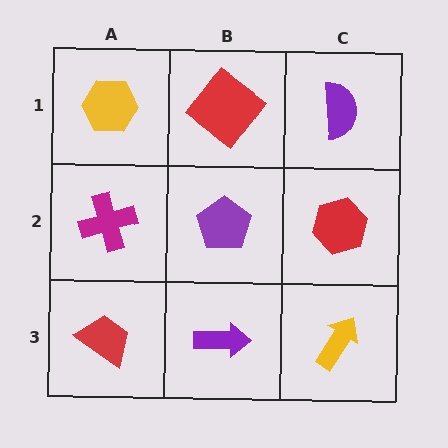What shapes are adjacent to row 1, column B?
A purple pentagon (row 2, column B), a yellow hexagon (row 1, column A), a purple semicircle (row 1, column C).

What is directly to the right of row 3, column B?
A yellow arrow.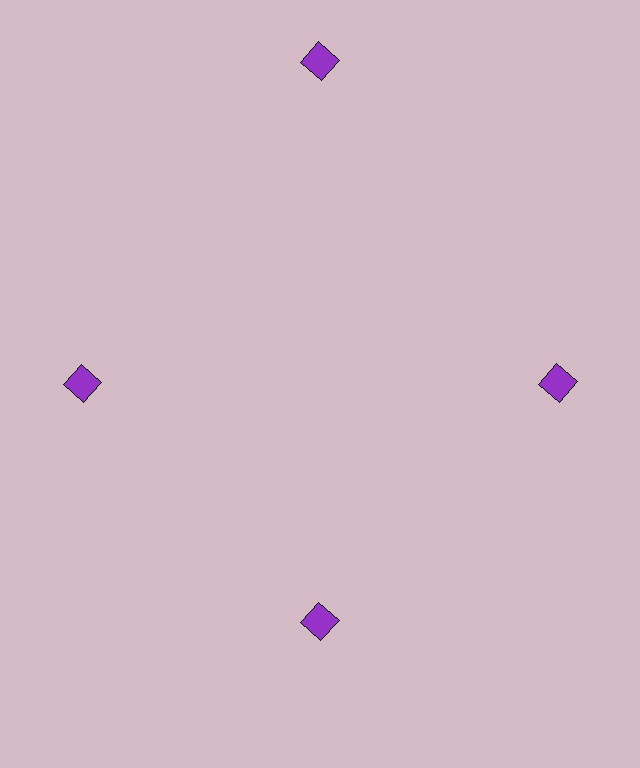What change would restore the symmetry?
The symmetry would be restored by moving it inward, back onto the ring so that all 4 diamonds sit at equal angles and equal distance from the center.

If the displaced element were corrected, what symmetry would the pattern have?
It would have 4-fold rotational symmetry — the pattern would map onto itself every 90 degrees.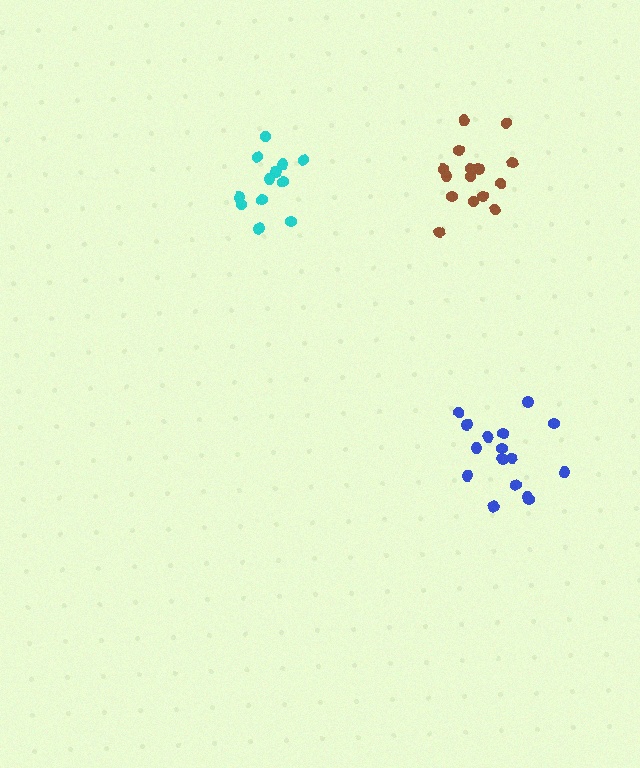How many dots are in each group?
Group 1: 16 dots, Group 2: 15 dots, Group 3: 12 dots (43 total).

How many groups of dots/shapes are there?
There are 3 groups.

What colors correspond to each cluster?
The clusters are colored: blue, brown, cyan.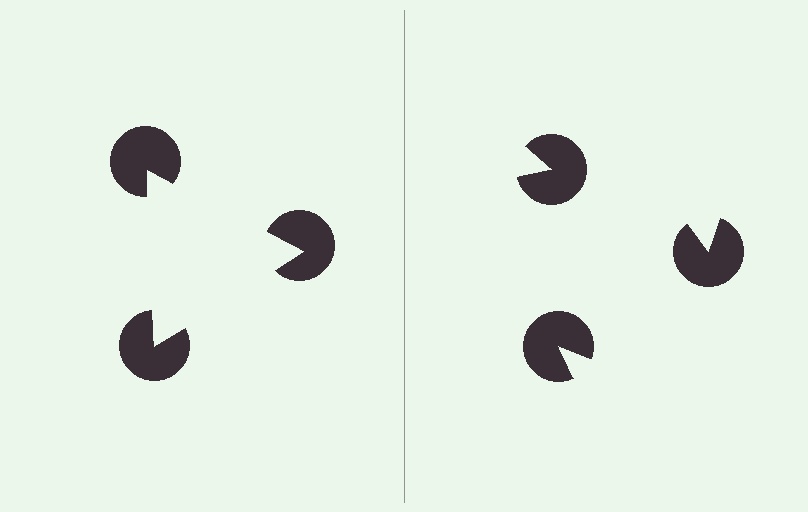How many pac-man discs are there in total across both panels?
6 — 3 on each side.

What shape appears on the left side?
An illusory triangle.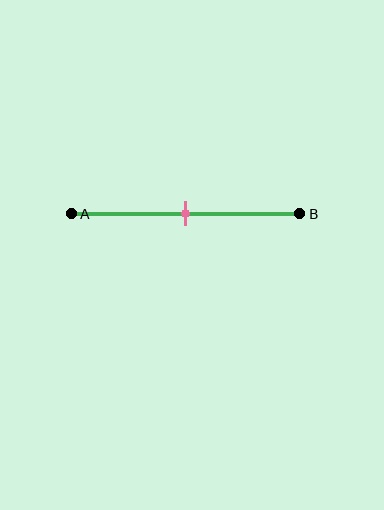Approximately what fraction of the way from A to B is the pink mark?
The pink mark is approximately 50% of the way from A to B.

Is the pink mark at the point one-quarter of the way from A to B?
No, the mark is at about 50% from A, not at the 25% one-quarter point.